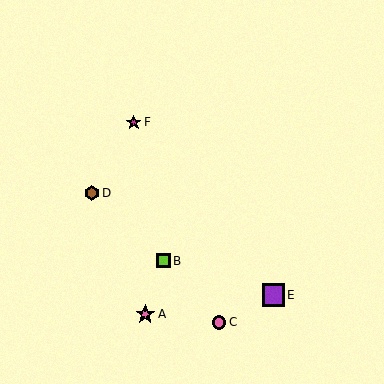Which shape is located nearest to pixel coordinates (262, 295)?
The purple square (labeled E) at (273, 295) is nearest to that location.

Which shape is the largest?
The purple square (labeled E) is the largest.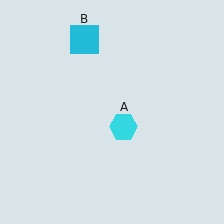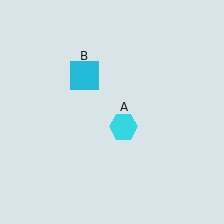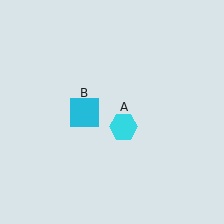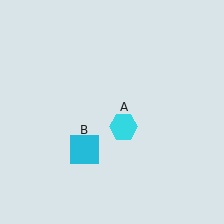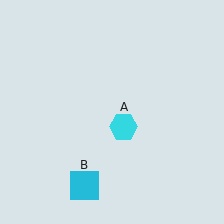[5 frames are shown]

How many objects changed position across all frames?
1 object changed position: cyan square (object B).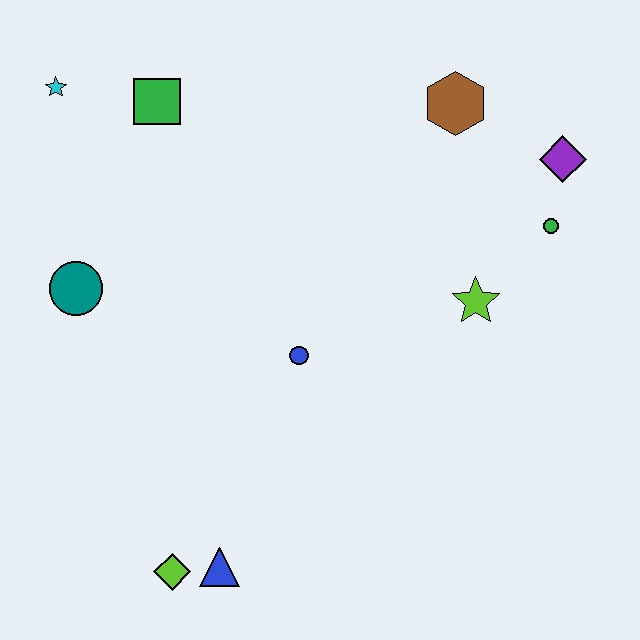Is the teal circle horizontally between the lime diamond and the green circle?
No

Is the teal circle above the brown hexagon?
No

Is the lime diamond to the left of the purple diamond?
Yes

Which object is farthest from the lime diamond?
The purple diamond is farthest from the lime diamond.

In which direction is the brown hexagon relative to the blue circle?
The brown hexagon is above the blue circle.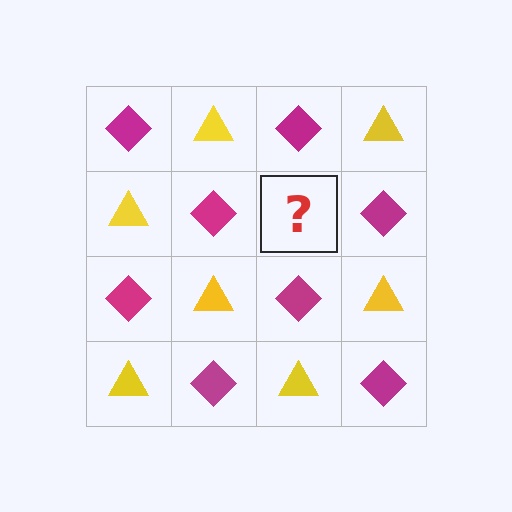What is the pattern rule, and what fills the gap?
The rule is that it alternates magenta diamond and yellow triangle in a checkerboard pattern. The gap should be filled with a yellow triangle.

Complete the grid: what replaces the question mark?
The question mark should be replaced with a yellow triangle.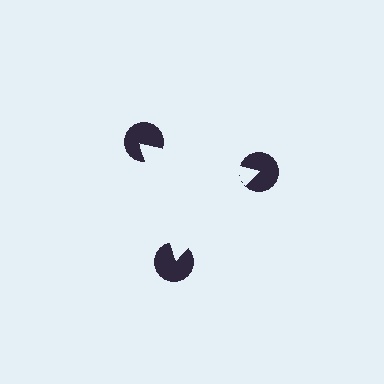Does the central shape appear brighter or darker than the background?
It typically appears slightly brighter than the background, even though no actual brightness change is drawn.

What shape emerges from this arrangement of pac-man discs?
An illusory triangle — its edges are inferred from the aligned wedge cuts in the pac-man discs, not physically drawn.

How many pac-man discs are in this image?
There are 3 — one at each vertex of the illusory triangle.